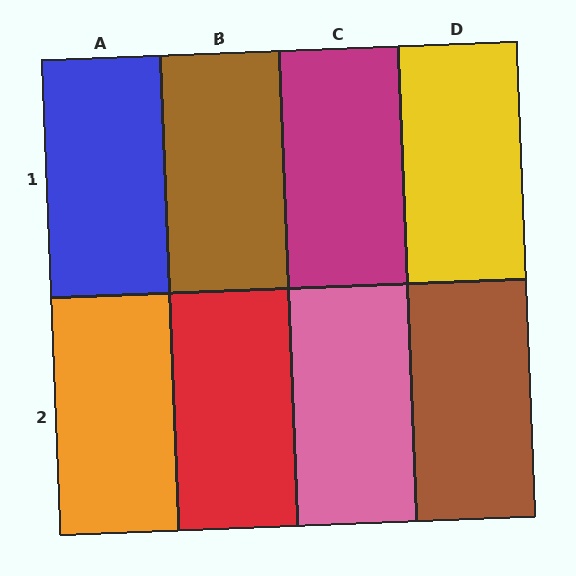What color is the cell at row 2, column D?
Brown.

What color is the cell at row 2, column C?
Pink.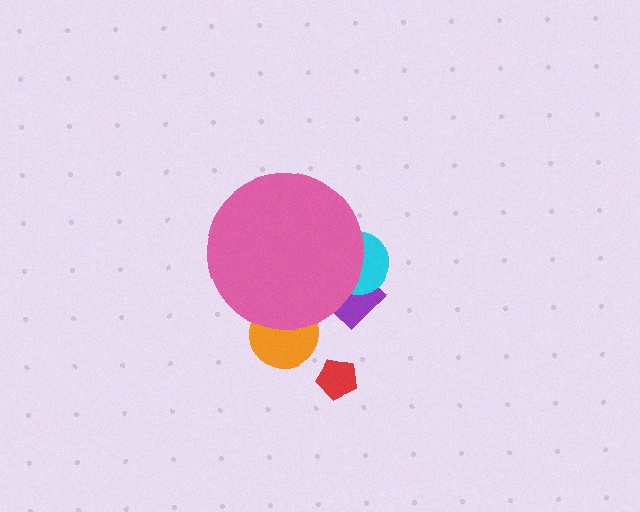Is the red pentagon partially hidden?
No, the red pentagon is fully visible.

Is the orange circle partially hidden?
Yes, the orange circle is partially hidden behind the pink circle.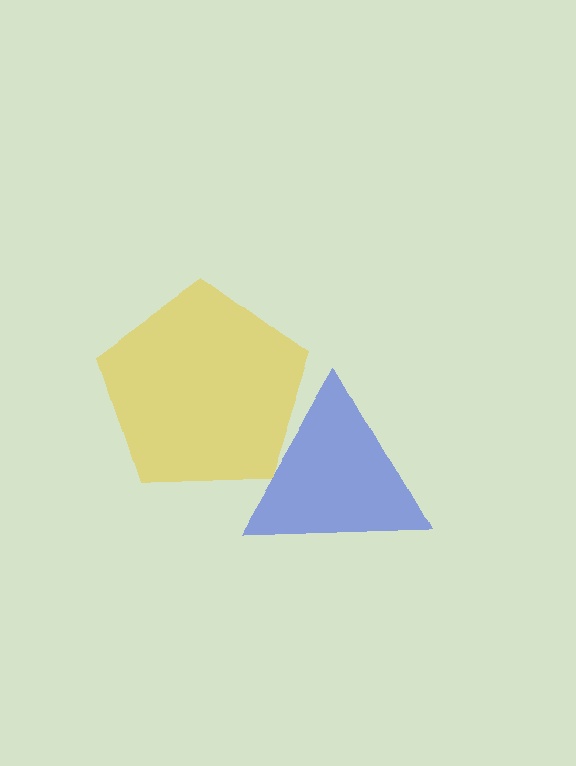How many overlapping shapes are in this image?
There are 2 overlapping shapes in the image.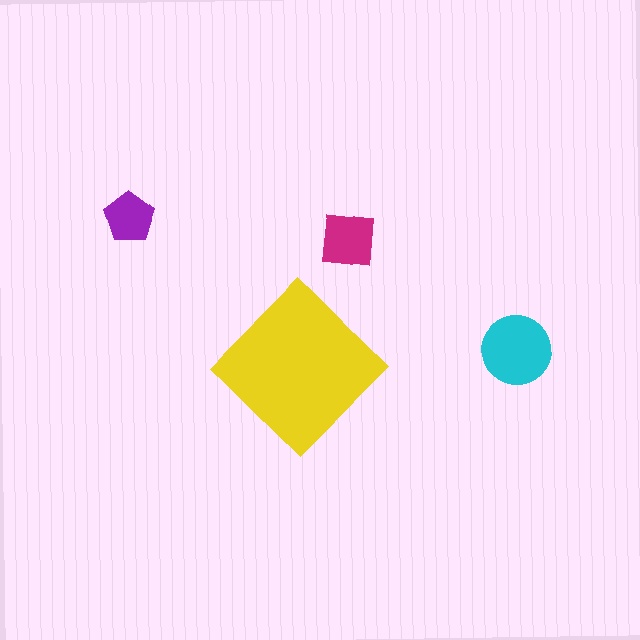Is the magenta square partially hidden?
No, the magenta square is fully visible.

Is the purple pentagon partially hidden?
No, the purple pentagon is fully visible.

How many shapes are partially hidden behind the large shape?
0 shapes are partially hidden.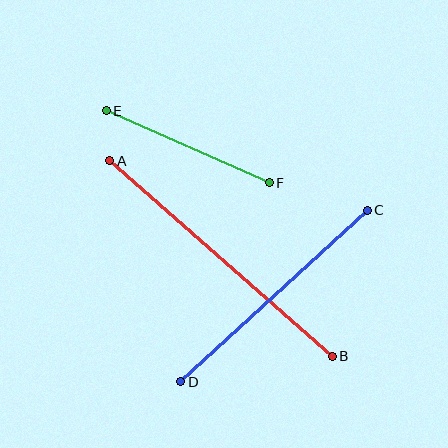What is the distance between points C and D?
The distance is approximately 253 pixels.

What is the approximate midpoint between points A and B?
The midpoint is at approximately (221, 258) pixels.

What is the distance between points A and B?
The distance is approximately 297 pixels.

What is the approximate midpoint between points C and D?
The midpoint is at approximately (274, 296) pixels.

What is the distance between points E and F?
The distance is approximately 178 pixels.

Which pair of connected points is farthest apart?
Points A and B are farthest apart.